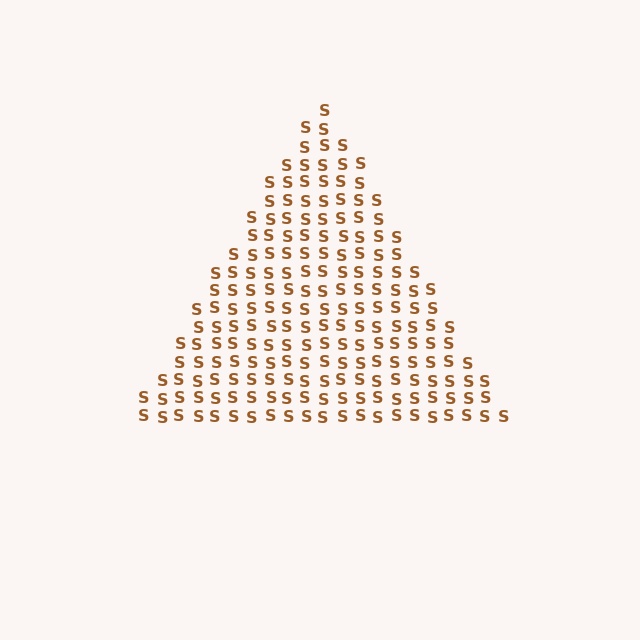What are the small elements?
The small elements are letter S's.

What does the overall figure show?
The overall figure shows a triangle.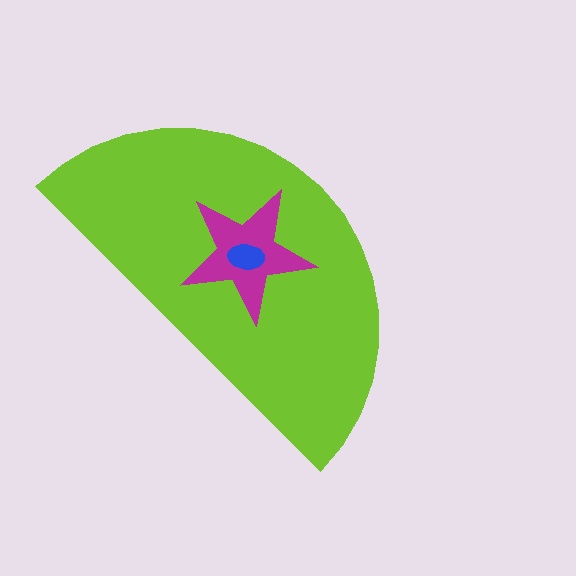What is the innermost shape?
The blue ellipse.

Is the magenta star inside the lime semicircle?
Yes.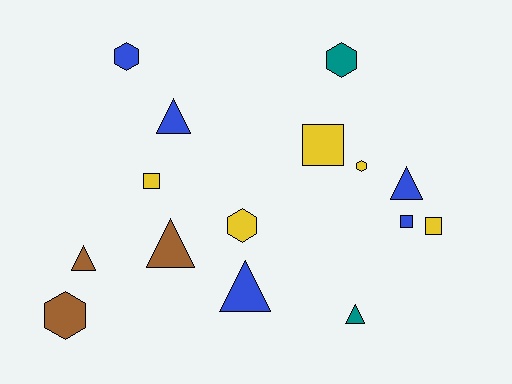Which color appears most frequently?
Blue, with 5 objects.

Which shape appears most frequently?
Triangle, with 6 objects.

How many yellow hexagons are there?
There are 2 yellow hexagons.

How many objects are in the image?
There are 15 objects.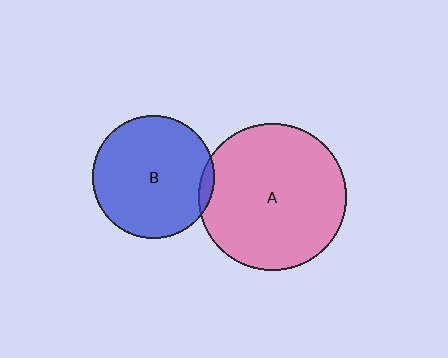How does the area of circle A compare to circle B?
Approximately 1.4 times.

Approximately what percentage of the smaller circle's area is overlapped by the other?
Approximately 5%.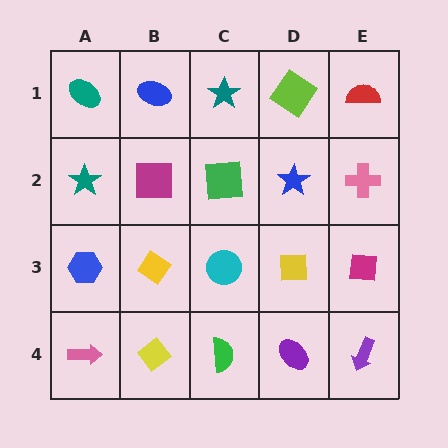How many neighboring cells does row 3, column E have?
3.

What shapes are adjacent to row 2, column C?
A teal star (row 1, column C), a cyan circle (row 3, column C), a magenta square (row 2, column B), a blue star (row 2, column D).